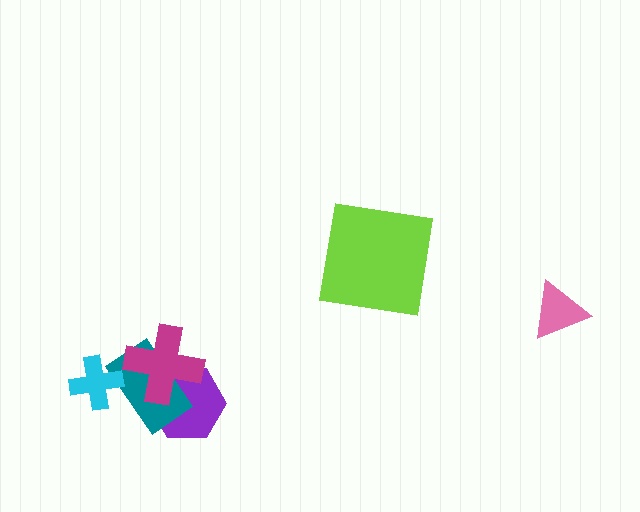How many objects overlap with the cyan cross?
1 object overlaps with the cyan cross.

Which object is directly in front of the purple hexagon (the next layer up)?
The teal rectangle is directly in front of the purple hexagon.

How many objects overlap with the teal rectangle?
3 objects overlap with the teal rectangle.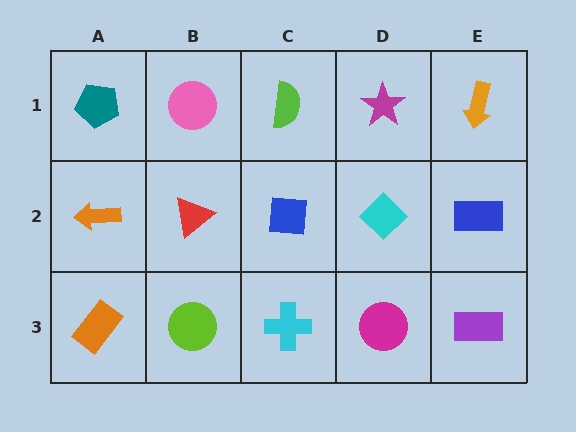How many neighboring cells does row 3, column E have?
2.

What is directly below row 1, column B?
A red triangle.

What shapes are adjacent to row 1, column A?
An orange arrow (row 2, column A), a pink circle (row 1, column B).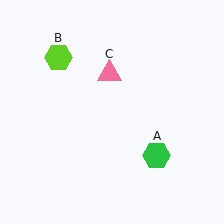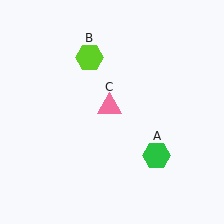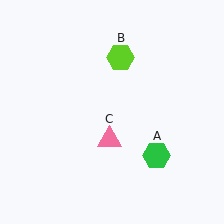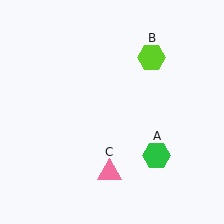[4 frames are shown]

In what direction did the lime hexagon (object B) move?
The lime hexagon (object B) moved right.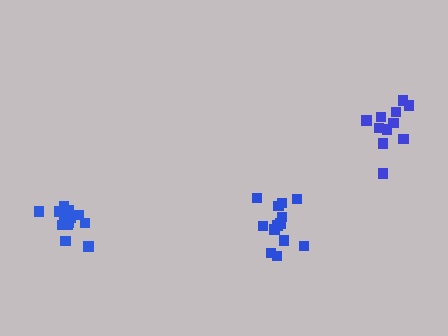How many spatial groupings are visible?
There are 3 spatial groupings.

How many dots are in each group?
Group 1: 13 dots, Group 2: 14 dots, Group 3: 11 dots (38 total).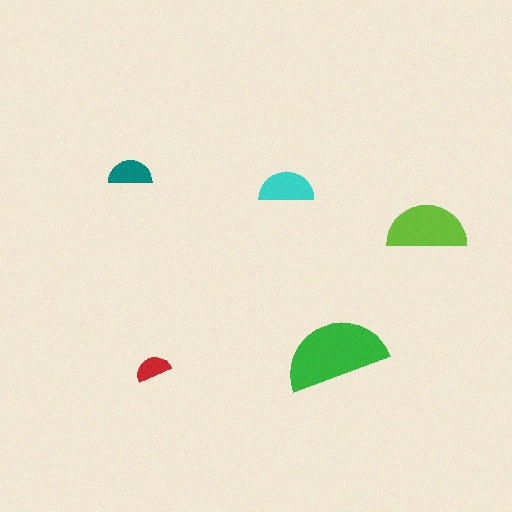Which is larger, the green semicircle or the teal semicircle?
The green one.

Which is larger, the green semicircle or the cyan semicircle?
The green one.